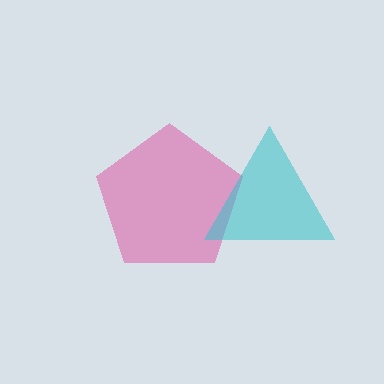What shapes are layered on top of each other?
The layered shapes are: a pink pentagon, a cyan triangle.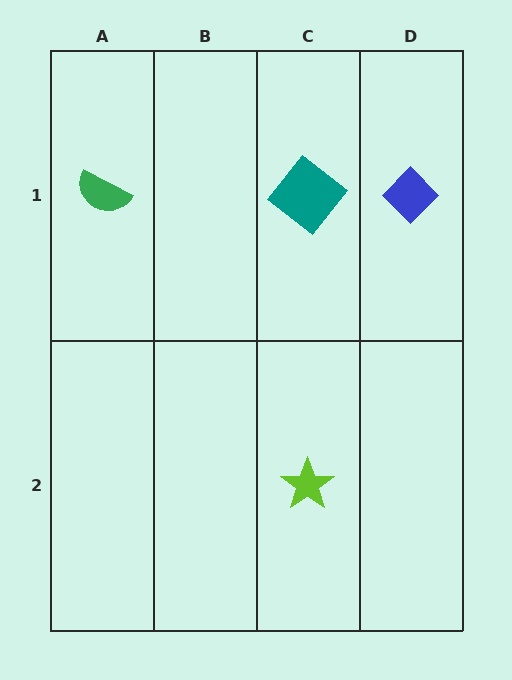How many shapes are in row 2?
1 shape.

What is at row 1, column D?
A blue diamond.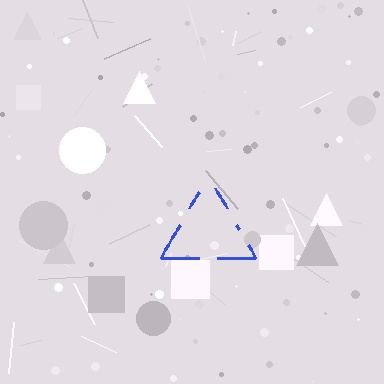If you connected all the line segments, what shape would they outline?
They would outline a triangle.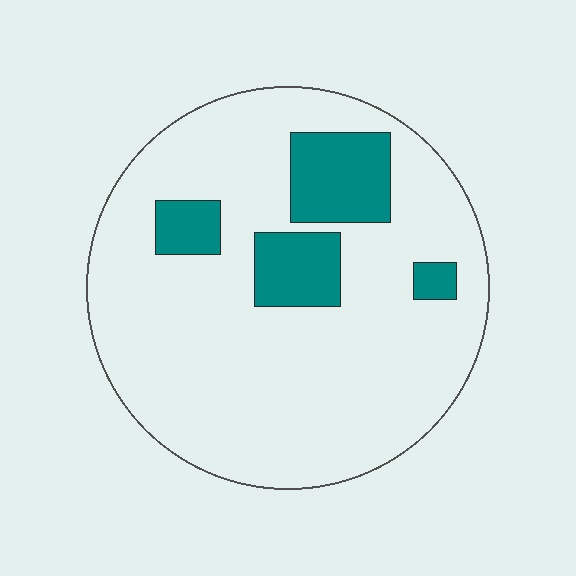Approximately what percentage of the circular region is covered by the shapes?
Approximately 15%.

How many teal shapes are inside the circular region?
4.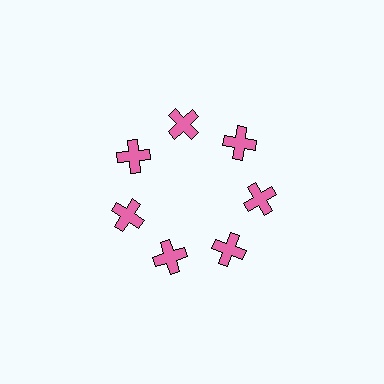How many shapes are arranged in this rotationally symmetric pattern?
There are 7 shapes, arranged in 7 groups of 1.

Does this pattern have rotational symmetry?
Yes, this pattern has 7-fold rotational symmetry. It looks the same after rotating 51 degrees around the center.